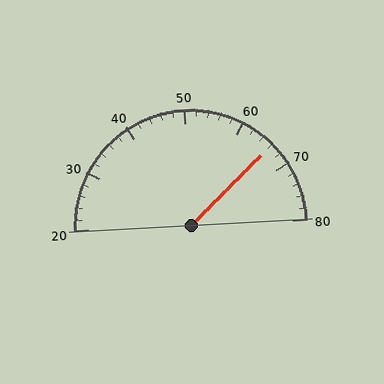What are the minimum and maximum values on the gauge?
The gauge ranges from 20 to 80.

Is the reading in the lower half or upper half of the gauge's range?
The reading is in the upper half of the range (20 to 80).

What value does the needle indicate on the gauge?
The needle indicates approximately 66.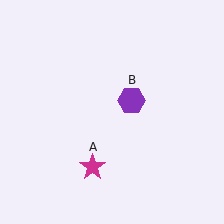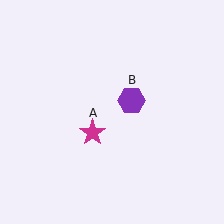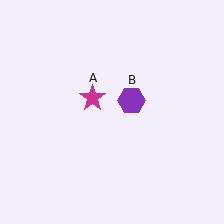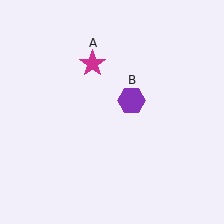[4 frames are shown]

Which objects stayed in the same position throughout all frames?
Purple hexagon (object B) remained stationary.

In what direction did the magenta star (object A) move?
The magenta star (object A) moved up.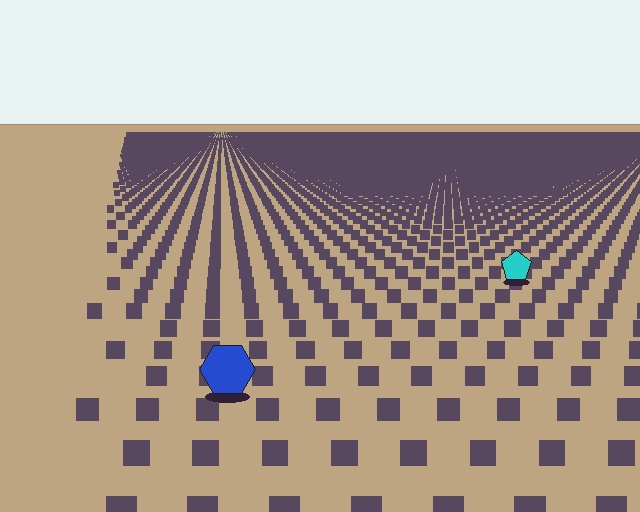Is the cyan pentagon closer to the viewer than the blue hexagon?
No. The blue hexagon is closer — you can tell from the texture gradient: the ground texture is coarser near it.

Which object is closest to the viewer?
The blue hexagon is closest. The texture marks near it are larger and more spread out.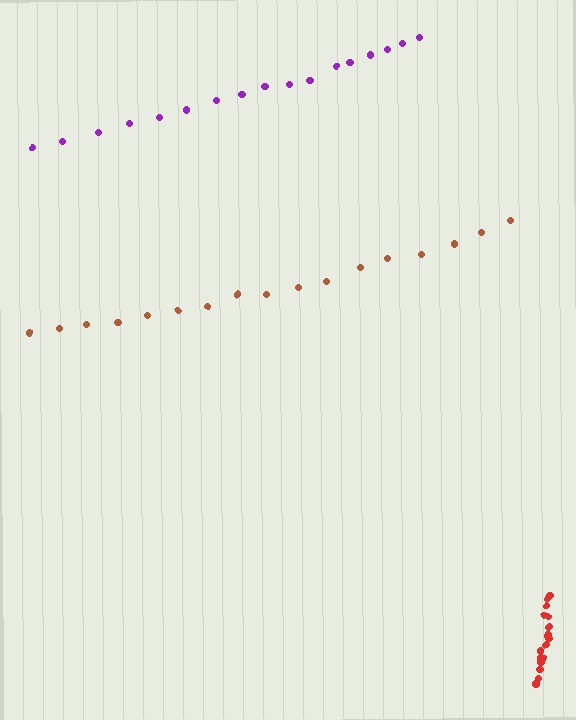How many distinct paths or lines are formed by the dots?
There are 3 distinct paths.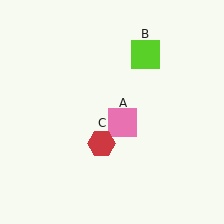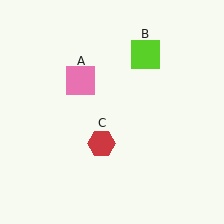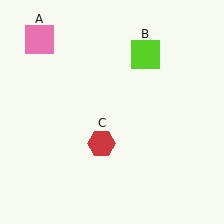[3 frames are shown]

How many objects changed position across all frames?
1 object changed position: pink square (object A).